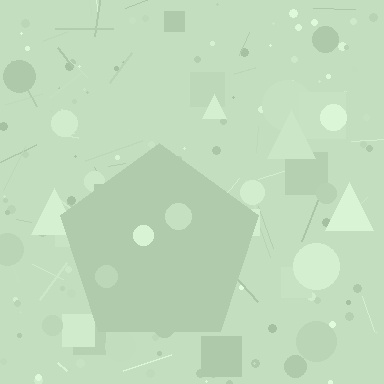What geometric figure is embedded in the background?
A pentagon is embedded in the background.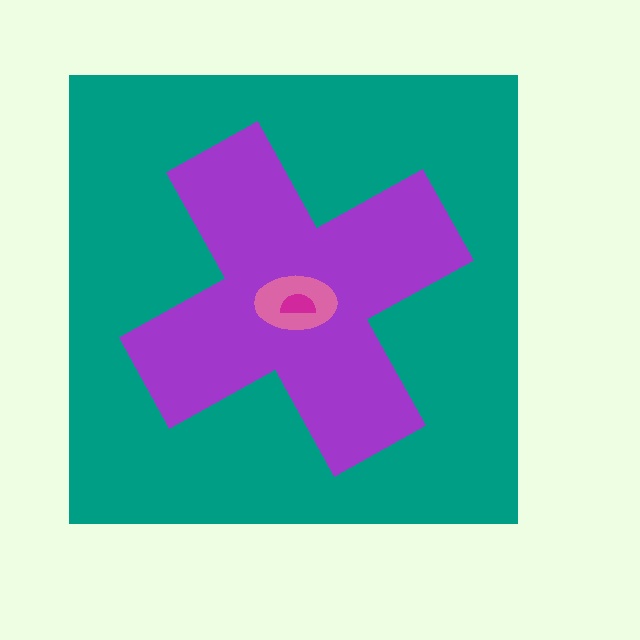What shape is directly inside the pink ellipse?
The magenta semicircle.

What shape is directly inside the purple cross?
The pink ellipse.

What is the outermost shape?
The teal square.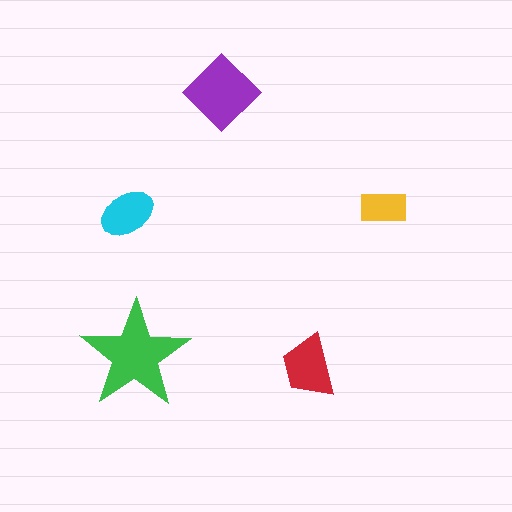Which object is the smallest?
The yellow rectangle.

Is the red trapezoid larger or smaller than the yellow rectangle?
Larger.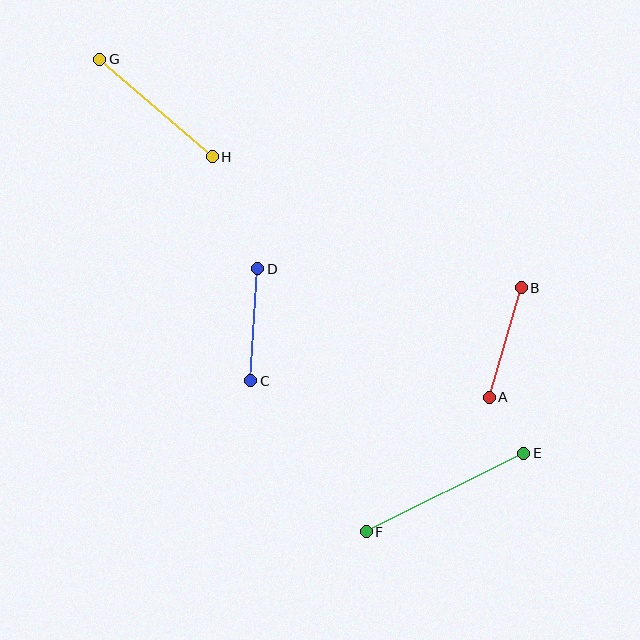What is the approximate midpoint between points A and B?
The midpoint is at approximately (505, 342) pixels.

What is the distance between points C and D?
The distance is approximately 112 pixels.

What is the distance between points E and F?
The distance is approximately 176 pixels.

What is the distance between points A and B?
The distance is approximately 114 pixels.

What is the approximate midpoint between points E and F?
The midpoint is at approximately (445, 493) pixels.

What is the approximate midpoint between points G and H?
The midpoint is at approximately (156, 108) pixels.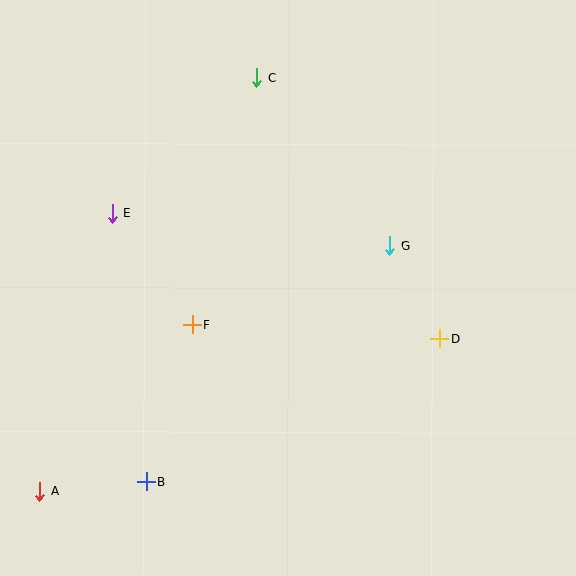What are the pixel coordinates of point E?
Point E is at (113, 214).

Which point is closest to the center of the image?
Point F at (192, 324) is closest to the center.